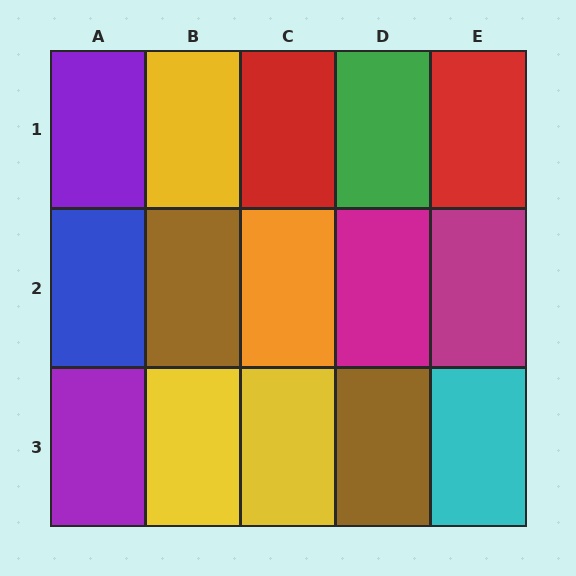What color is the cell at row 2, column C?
Orange.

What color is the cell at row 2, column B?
Brown.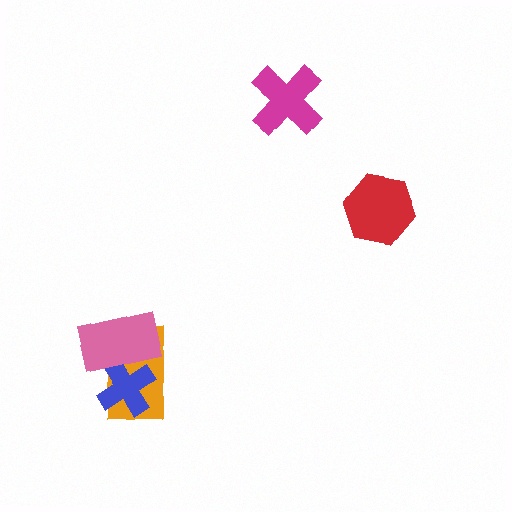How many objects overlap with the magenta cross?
0 objects overlap with the magenta cross.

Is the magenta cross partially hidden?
No, no other shape covers it.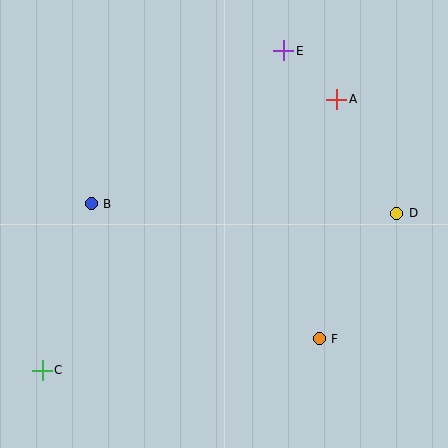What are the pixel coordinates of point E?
Point E is at (284, 51).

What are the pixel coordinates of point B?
Point B is at (91, 204).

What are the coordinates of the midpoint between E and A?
The midpoint between E and A is at (310, 75).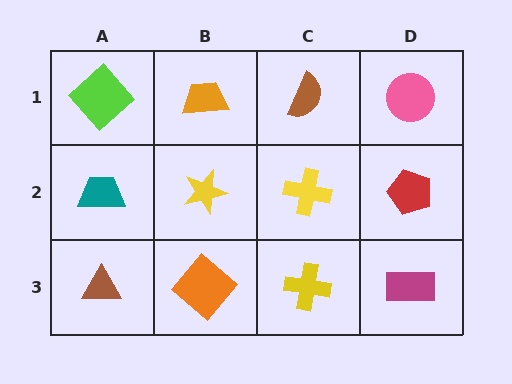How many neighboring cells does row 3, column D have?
2.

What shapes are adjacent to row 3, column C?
A yellow cross (row 2, column C), an orange diamond (row 3, column B), a magenta rectangle (row 3, column D).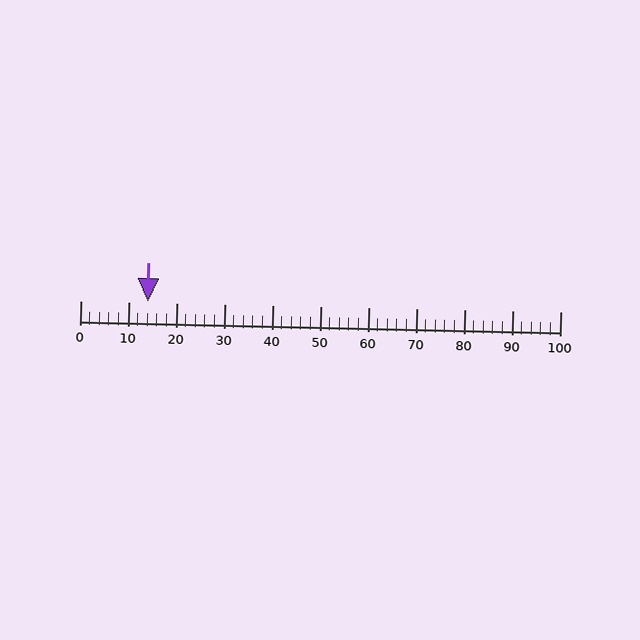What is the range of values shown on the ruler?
The ruler shows values from 0 to 100.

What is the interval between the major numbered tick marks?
The major tick marks are spaced 10 units apart.